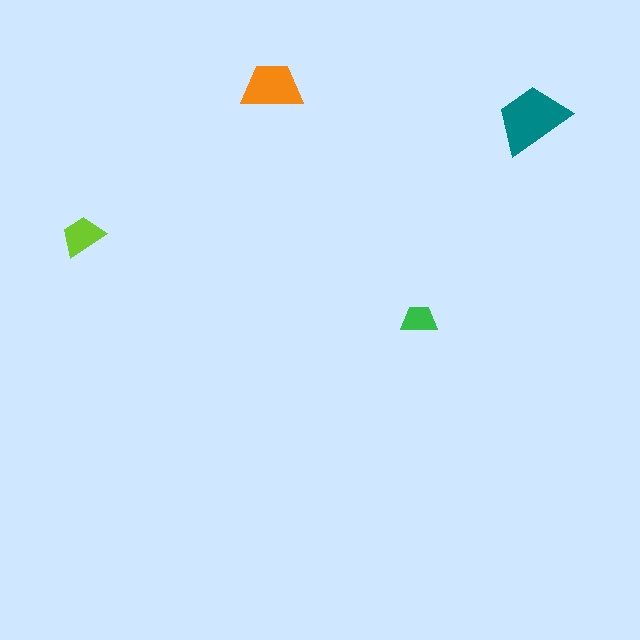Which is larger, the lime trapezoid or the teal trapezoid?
The teal one.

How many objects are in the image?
There are 4 objects in the image.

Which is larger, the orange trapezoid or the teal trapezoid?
The teal one.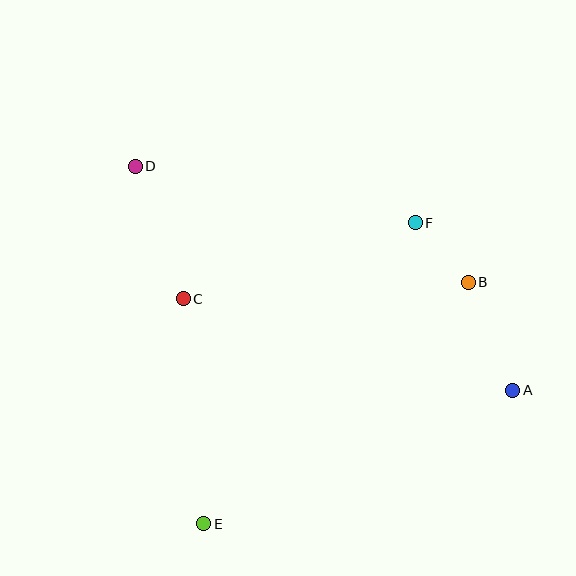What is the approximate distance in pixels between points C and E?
The distance between C and E is approximately 226 pixels.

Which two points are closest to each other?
Points B and F are closest to each other.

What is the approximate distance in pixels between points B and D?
The distance between B and D is approximately 353 pixels.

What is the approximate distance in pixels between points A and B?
The distance between A and B is approximately 117 pixels.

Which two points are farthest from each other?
Points A and D are farthest from each other.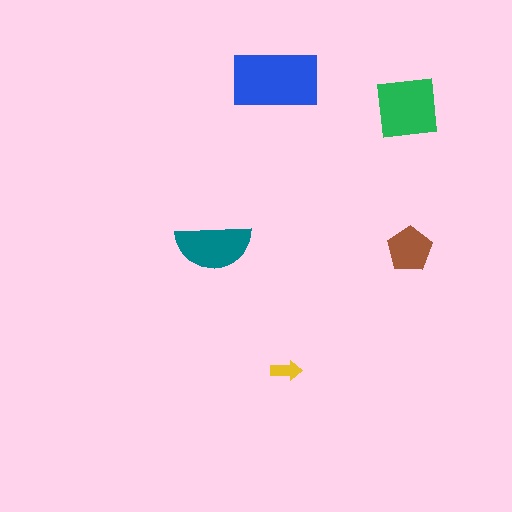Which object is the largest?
The blue rectangle.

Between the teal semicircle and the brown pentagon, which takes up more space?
The teal semicircle.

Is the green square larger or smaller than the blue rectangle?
Smaller.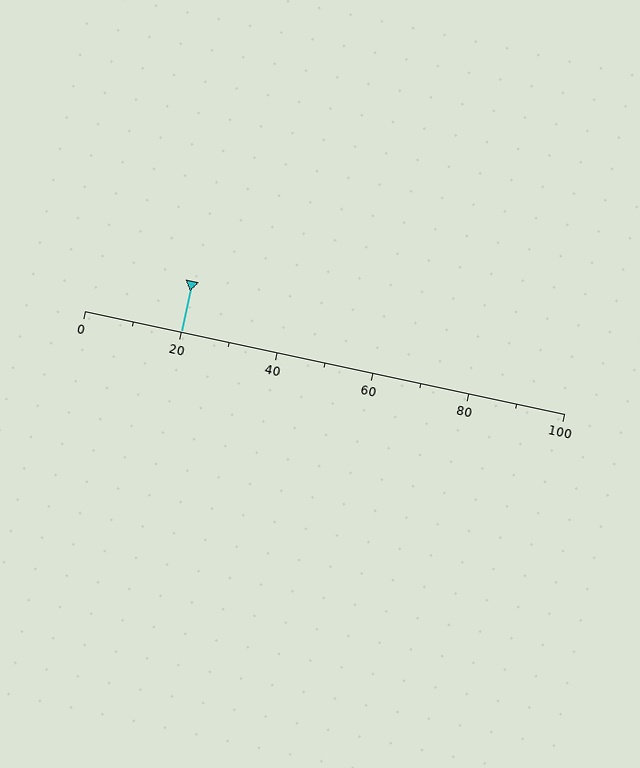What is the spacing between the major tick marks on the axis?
The major ticks are spaced 20 apart.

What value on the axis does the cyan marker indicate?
The marker indicates approximately 20.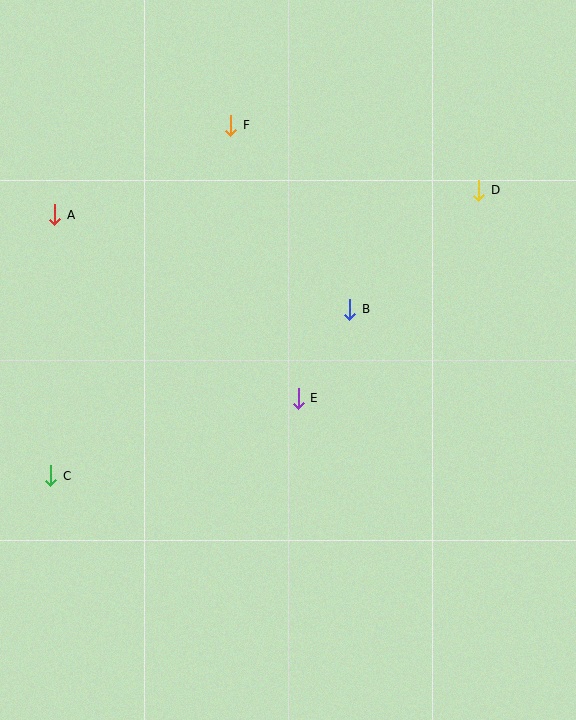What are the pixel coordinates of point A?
Point A is at (55, 215).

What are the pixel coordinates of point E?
Point E is at (298, 398).